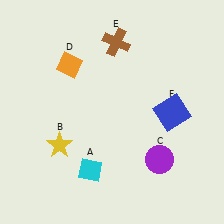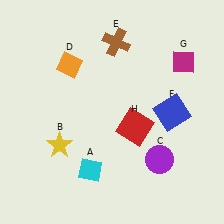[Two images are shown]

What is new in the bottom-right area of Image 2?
A red square (H) was added in the bottom-right area of Image 2.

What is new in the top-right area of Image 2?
A magenta diamond (G) was added in the top-right area of Image 2.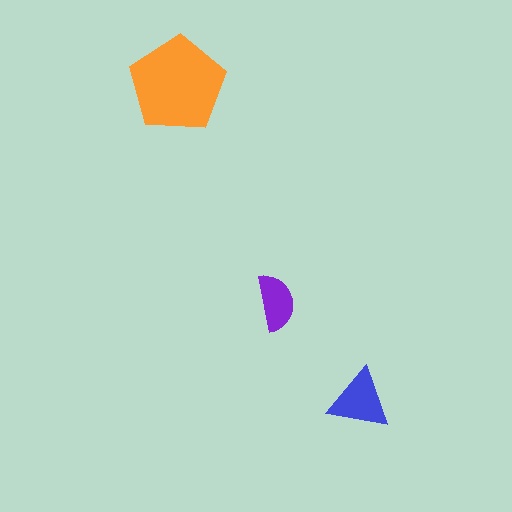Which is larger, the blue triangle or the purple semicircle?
The blue triangle.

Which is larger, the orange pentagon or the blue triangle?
The orange pentagon.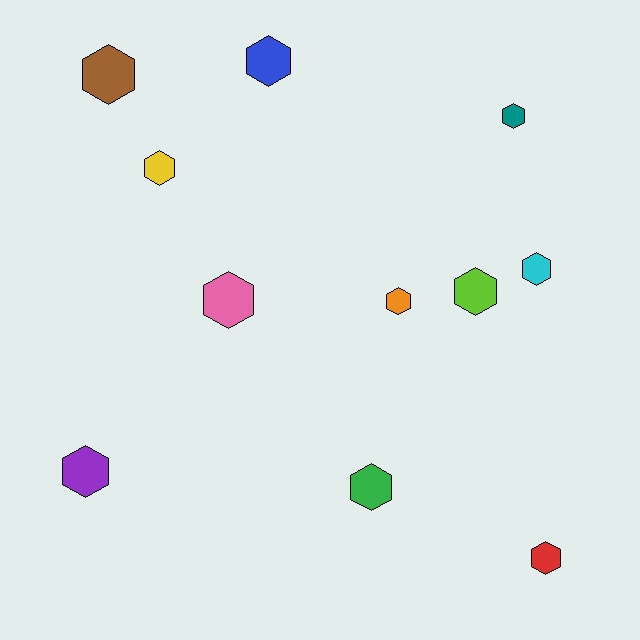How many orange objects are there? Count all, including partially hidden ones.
There is 1 orange object.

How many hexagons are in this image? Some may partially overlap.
There are 11 hexagons.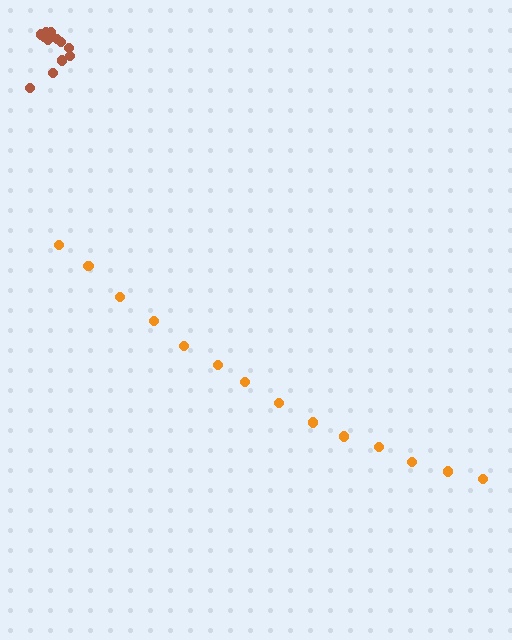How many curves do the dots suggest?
There are 2 distinct paths.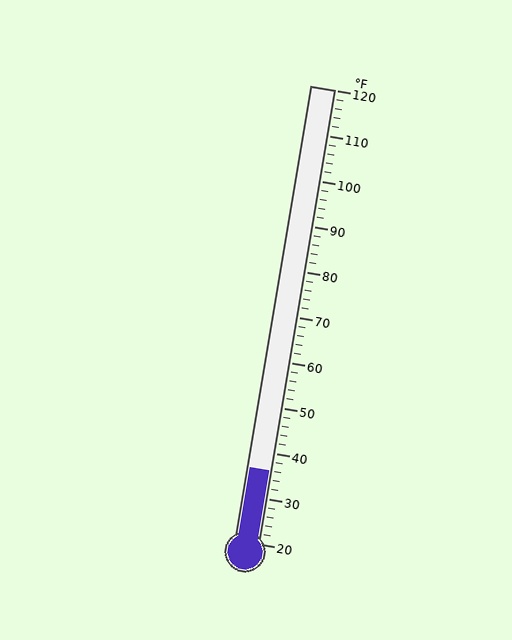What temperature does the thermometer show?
The thermometer shows approximately 36°F.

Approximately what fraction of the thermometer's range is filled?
The thermometer is filled to approximately 15% of its range.